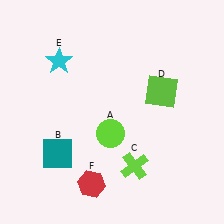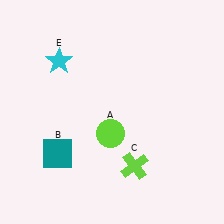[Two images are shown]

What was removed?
The red hexagon (F), the lime square (D) were removed in Image 2.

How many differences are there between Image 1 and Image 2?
There are 2 differences between the two images.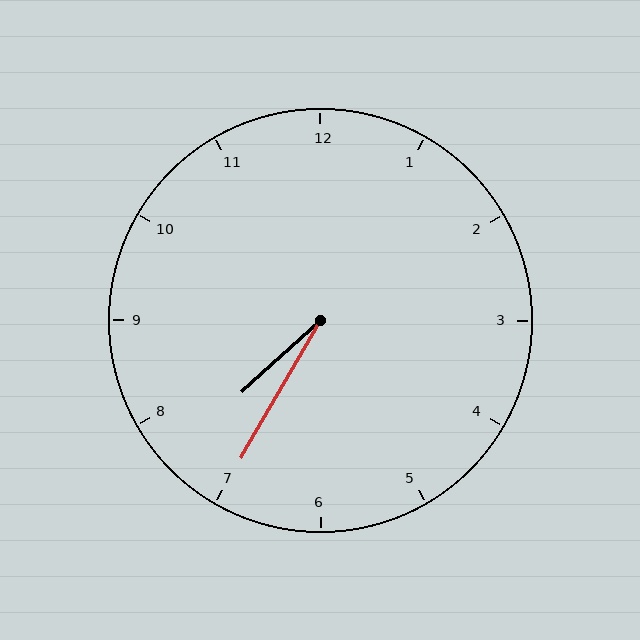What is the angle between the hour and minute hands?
Approximately 18 degrees.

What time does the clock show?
7:35.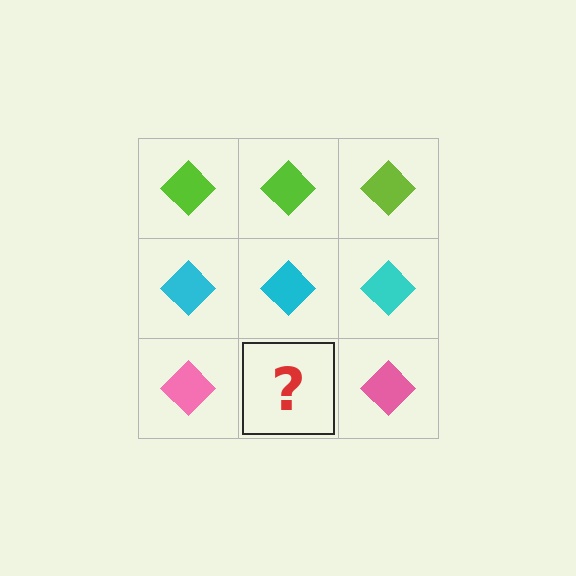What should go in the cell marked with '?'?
The missing cell should contain a pink diamond.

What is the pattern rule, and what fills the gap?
The rule is that each row has a consistent color. The gap should be filled with a pink diamond.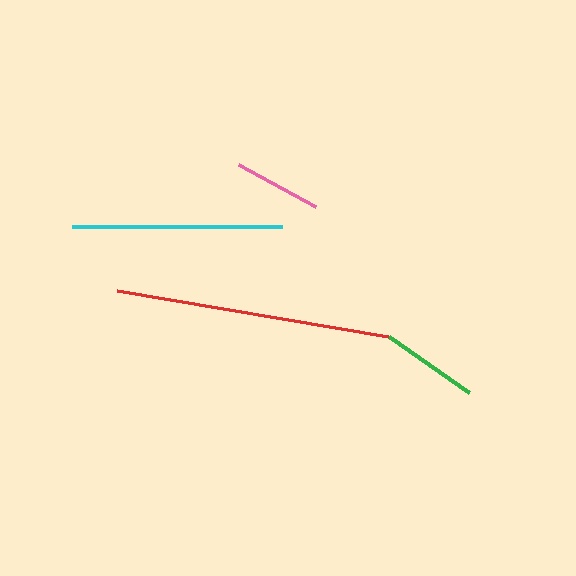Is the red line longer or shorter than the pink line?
The red line is longer than the pink line.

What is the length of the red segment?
The red segment is approximately 275 pixels long.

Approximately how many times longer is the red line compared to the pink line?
The red line is approximately 3.1 times the length of the pink line.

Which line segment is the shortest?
The pink line is the shortest at approximately 88 pixels.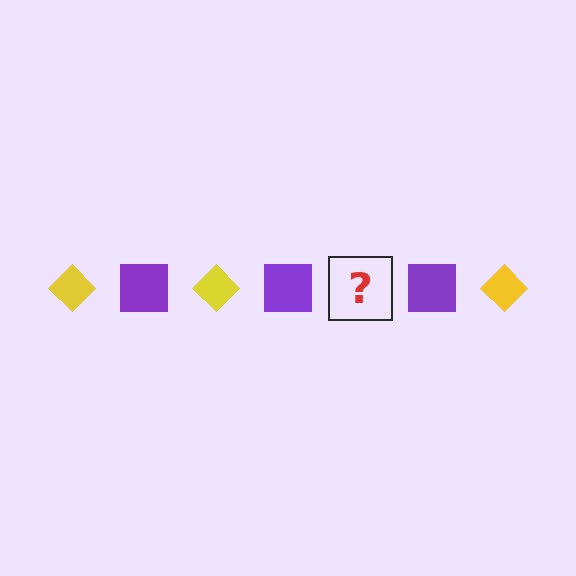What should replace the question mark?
The question mark should be replaced with a yellow diamond.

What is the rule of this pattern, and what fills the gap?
The rule is that the pattern alternates between yellow diamond and purple square. The gap should be filled with a yellow diamond.